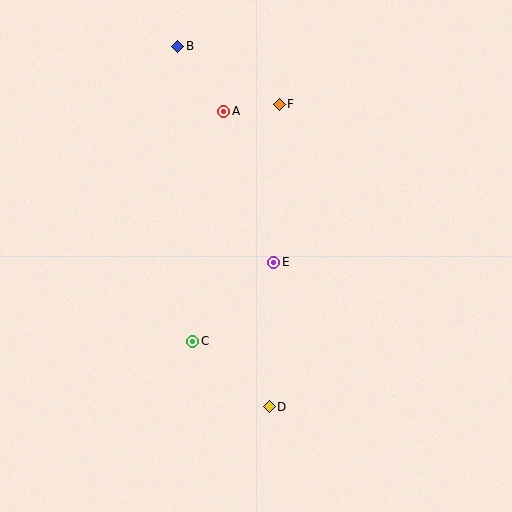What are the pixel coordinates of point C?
Point C is at (193, 341).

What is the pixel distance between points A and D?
The distance between A and D is 299 pixels.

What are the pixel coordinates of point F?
Point F is at (279, 104).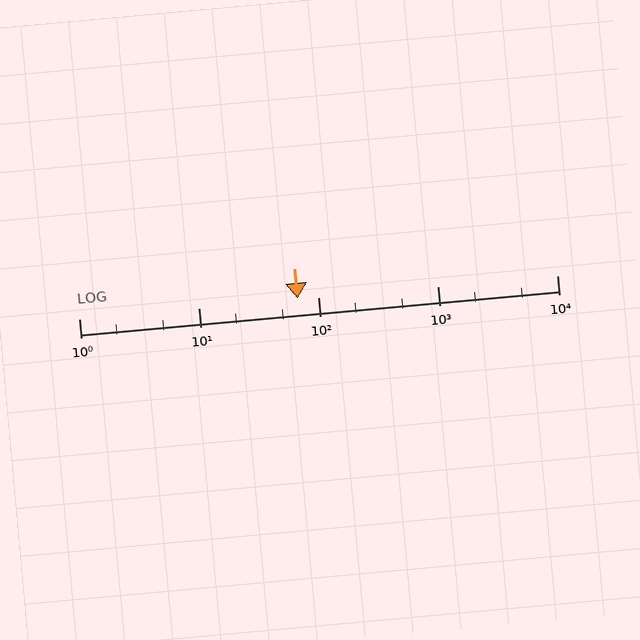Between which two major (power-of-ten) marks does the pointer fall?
The pointer is between 10 and 100.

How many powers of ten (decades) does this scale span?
The scale spans 4 decades, from 1 to 10000.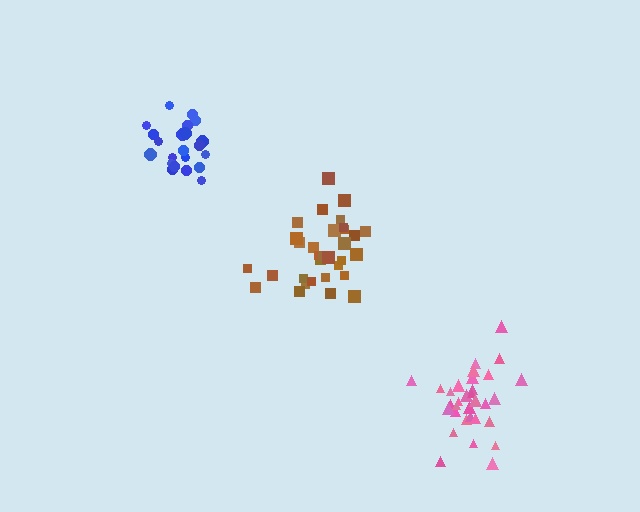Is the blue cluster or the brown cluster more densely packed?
Brown.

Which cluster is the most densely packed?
Pink.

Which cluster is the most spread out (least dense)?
Blue.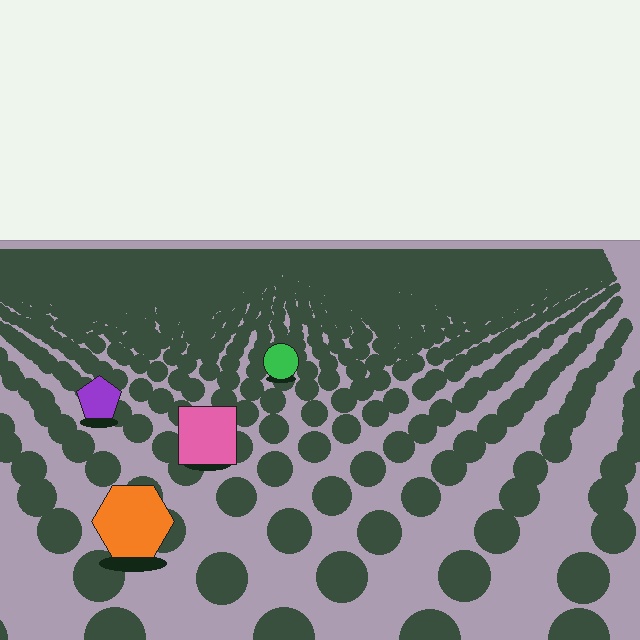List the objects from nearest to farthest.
From nearest to farthest: the orange hexagon, the pink square, the purple pentagon, the green circle.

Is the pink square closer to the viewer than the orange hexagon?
No. The orange hexagon is closer — you can tell from the texture gradient: the ground texture is coarser near it.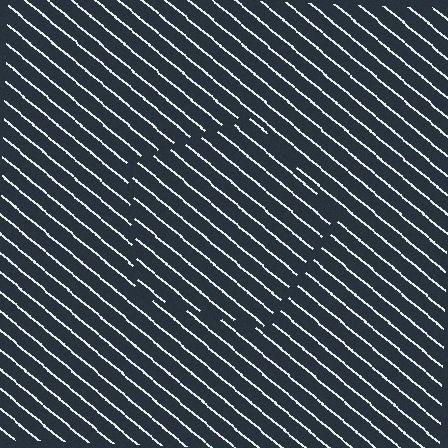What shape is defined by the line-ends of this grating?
An illusory pentagon. The interior of the shape contains the same grating, shifted by half a period — the contour is defined by the phase discontinuity where line-ends from the inner and outer gratings abut.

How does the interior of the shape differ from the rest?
The interior of the shape contains the same grating, shifted by half a period — the contour is defined by the phase discontinuity where line-ends from the inner and outer gratings abut.